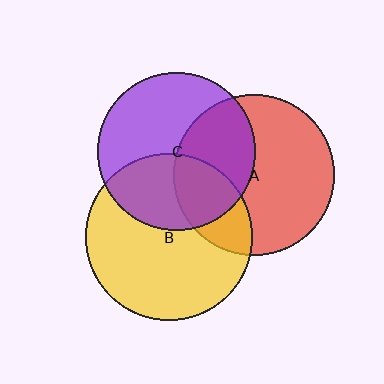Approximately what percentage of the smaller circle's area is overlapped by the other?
Approximately 40%.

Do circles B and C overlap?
Yes.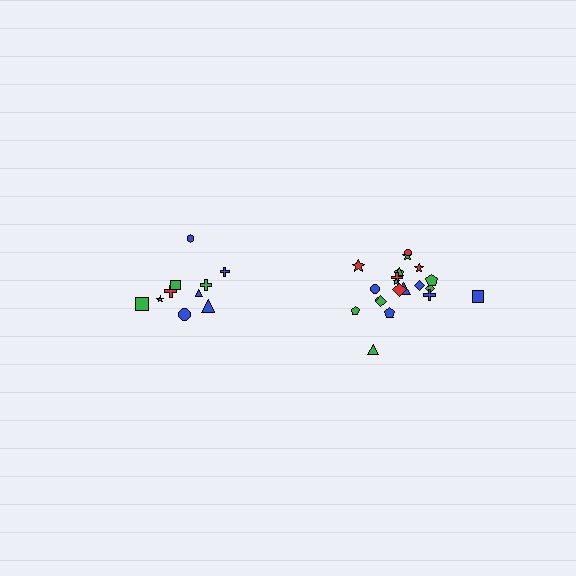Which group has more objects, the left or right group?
The right group.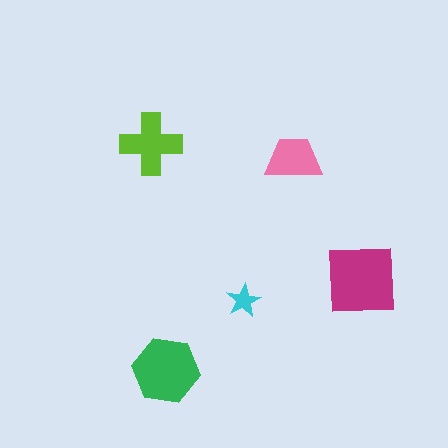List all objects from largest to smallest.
The magenta square, the green hexagon, the lime cross, the pink trapezoid, the cyan star.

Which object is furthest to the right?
The magenta square is rightmost.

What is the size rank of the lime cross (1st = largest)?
3rd.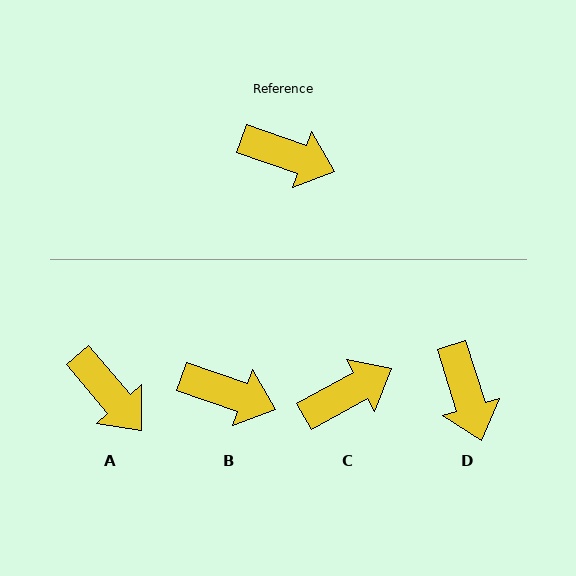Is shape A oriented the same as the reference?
No, it is off by about 30 degrees.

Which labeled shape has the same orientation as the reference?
B.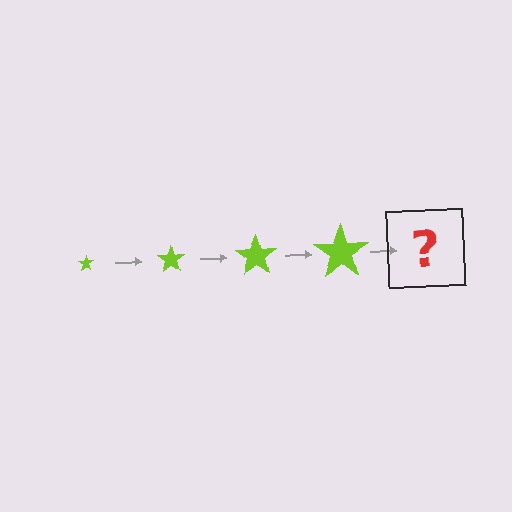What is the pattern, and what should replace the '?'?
The pattern is that the star gets progressively larger each step. The '?' should be a lime star, larger than the previous one.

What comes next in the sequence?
The next element should be a lime star, larger than the previous one.